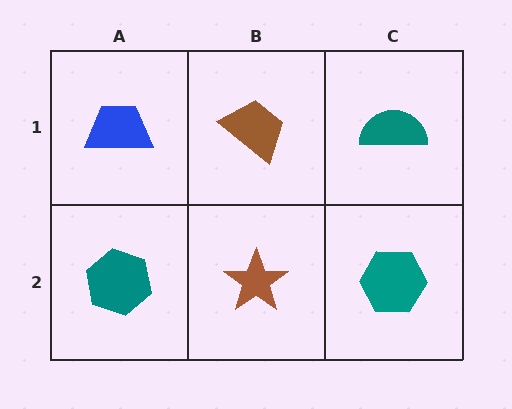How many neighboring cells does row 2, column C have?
2.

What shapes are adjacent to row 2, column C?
A teal semicircle (row 1, column C), a brown star (row 2, column B).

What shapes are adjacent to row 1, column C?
A teal hexagon (row 2, column C), a brown trapezoid (row 1, column B).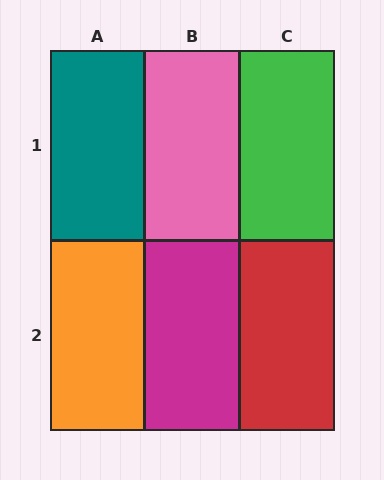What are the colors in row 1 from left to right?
Teal, pink, green.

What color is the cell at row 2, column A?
Orange.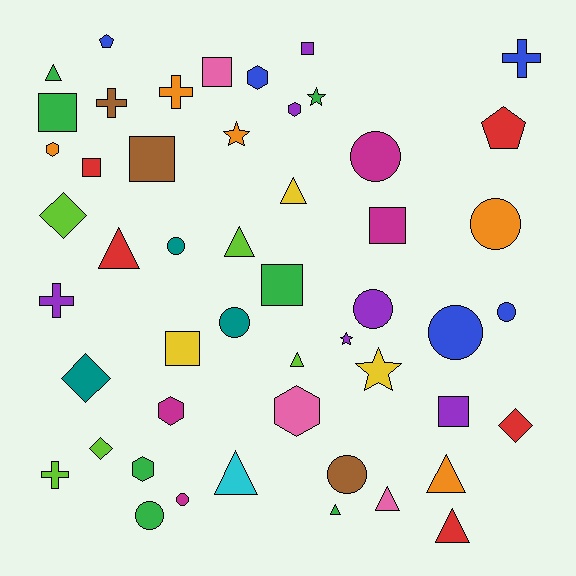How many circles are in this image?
There are 10 circles.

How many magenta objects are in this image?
There are 4 magenta objects.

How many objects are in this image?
There are 50 objects.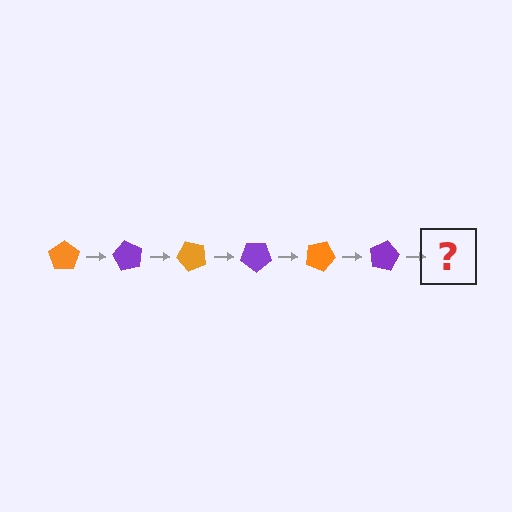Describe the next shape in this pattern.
It should be an orange pentagon, rotated 360 degrees from the start.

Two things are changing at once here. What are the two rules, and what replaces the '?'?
The two rules are that it rotates 60 degrees each step and the color cycles through orange and purple. The '?' should be an orange pentagon, rotated 360 degrees from the start.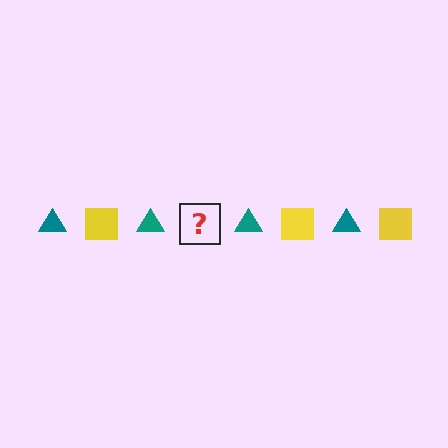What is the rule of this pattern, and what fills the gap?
The rule is that the pattern alternates between teal triangle and yellow square. The gap should be filled with a yellow square.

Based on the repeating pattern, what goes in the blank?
The blank should be a yellow square.